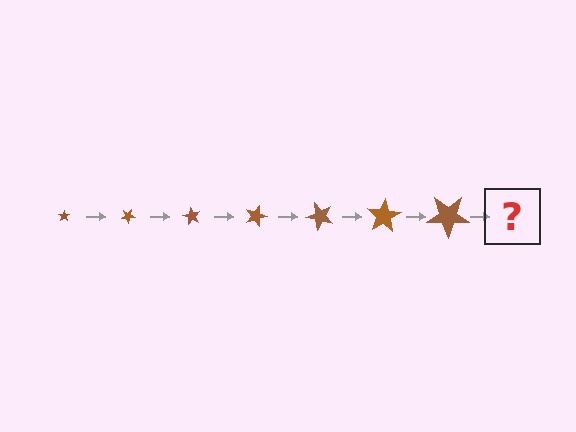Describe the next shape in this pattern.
It should be a star, larger than the previous one and rotated 210 degrees from the start.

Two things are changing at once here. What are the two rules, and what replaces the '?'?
The two rules are that the star grows larger each step and it rotates 30 degrees each step. The '?' should be a star, larger than the previous one and rotated 210 degrees from the start.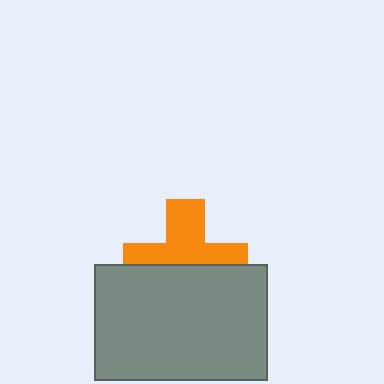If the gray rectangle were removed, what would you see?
You would see the complete orange cross.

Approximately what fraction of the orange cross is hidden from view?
Roughly 48% of the orange cross is hidden behind the gray rectangle.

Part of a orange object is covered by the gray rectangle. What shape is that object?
It is a cross.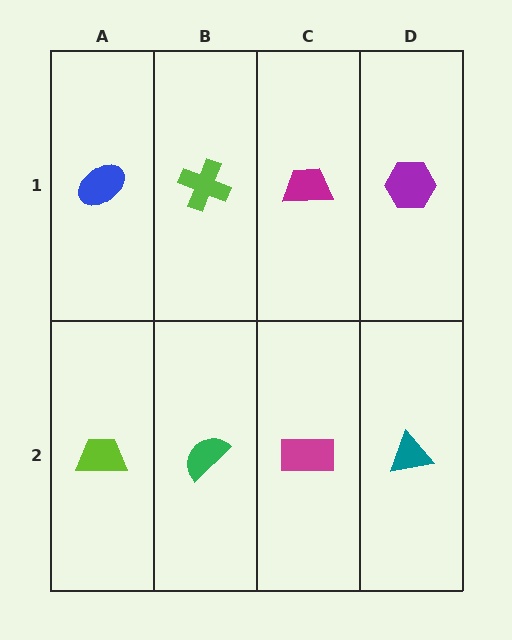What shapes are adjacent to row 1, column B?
A green semicircle (row 2, column B), a blue ellipse (row 1, column A), a magenta trapezoid (row 1, column C).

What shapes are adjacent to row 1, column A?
A lime trapezoid (row 2, column A), a lime cross (row 1, column B).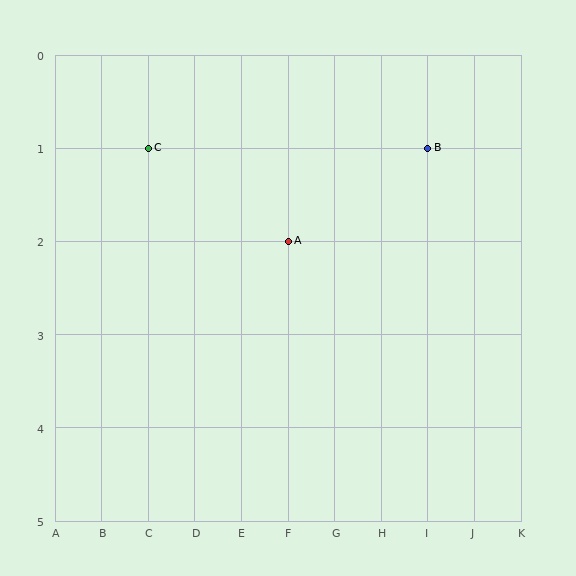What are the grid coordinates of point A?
Point A is at grid coordinates (F, 2).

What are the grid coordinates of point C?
Point C is at grid coordinates (C, 1).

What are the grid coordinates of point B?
Point B is at grid coordinates (I, 1).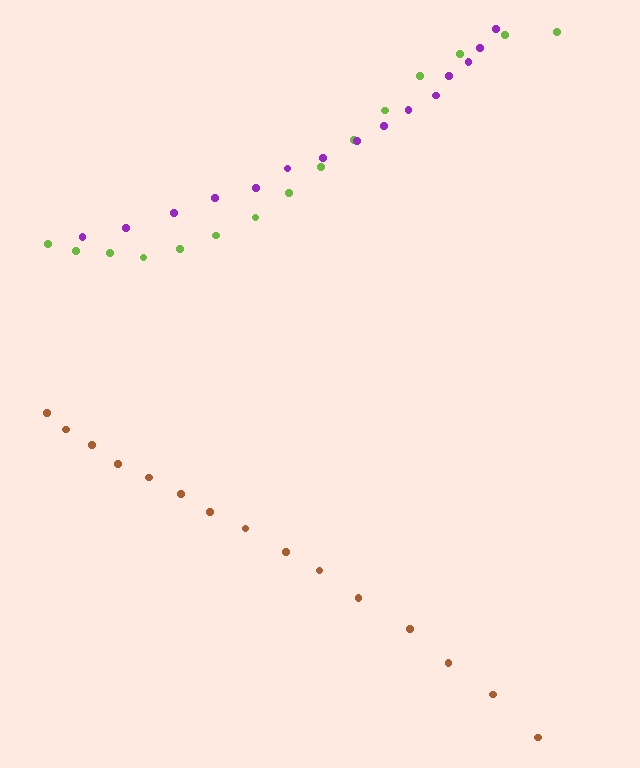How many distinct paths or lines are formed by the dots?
There are 3 distinct paths.